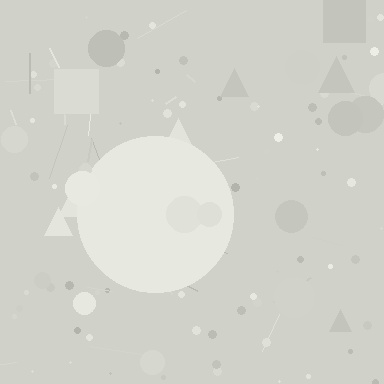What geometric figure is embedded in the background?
A circle is embedded in the background.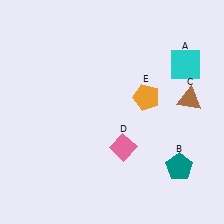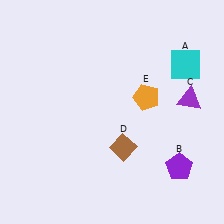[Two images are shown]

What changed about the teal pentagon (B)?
In Image 1, B is teal. In Image 2, it changed to purple.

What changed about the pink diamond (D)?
In Image 1, D is pink. In Image 2, it changed to brown.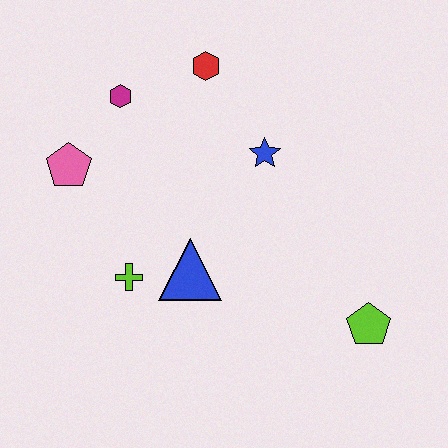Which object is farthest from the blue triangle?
The red hexagon is farthest from the blue triangle.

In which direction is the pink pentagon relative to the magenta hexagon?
The pink pentagon is below the magenta hexagon.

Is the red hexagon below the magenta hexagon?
No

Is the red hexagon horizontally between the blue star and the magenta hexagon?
Yes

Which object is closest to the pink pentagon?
The magenta hexagon is closest to the pink pentagon.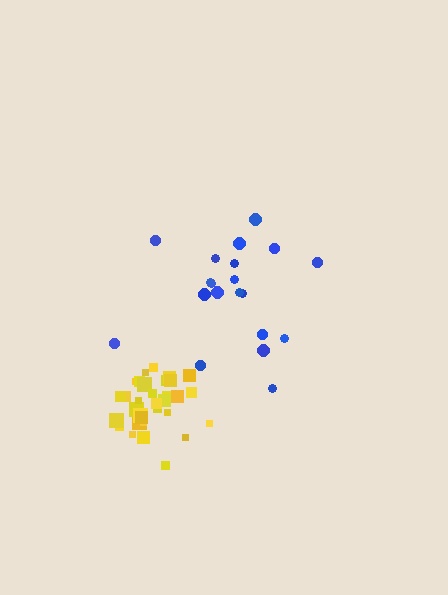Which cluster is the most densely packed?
Yellow.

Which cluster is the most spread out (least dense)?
Blue.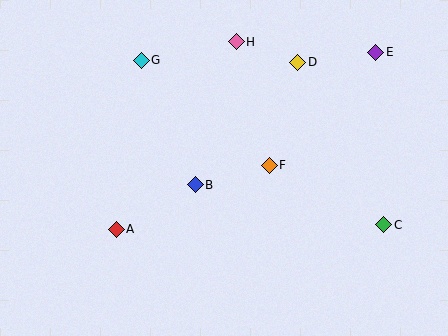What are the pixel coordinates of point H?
Point H is at (236, 42).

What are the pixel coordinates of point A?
Point A is at (116, 230).